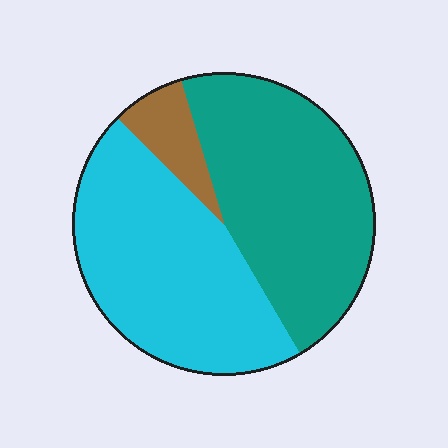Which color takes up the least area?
Brown, at roughly 10%.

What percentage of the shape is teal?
Teal takes up between a third and a half of the shape.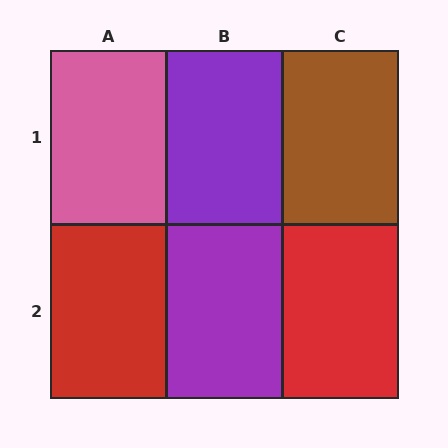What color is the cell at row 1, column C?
Brown.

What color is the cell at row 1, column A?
Pink.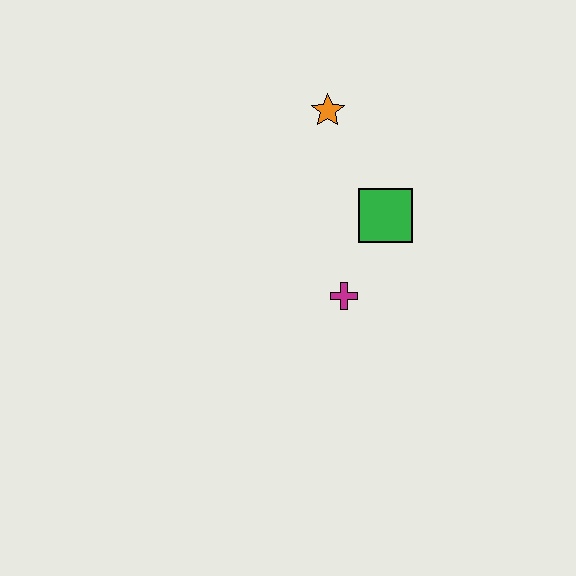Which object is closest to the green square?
The magenta cross is closest to the green square.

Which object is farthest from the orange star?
The magenta cross is farthest from the orange star.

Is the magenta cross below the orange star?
Yes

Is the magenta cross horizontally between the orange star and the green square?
Yes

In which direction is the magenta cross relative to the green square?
The magenta cross is below the green square.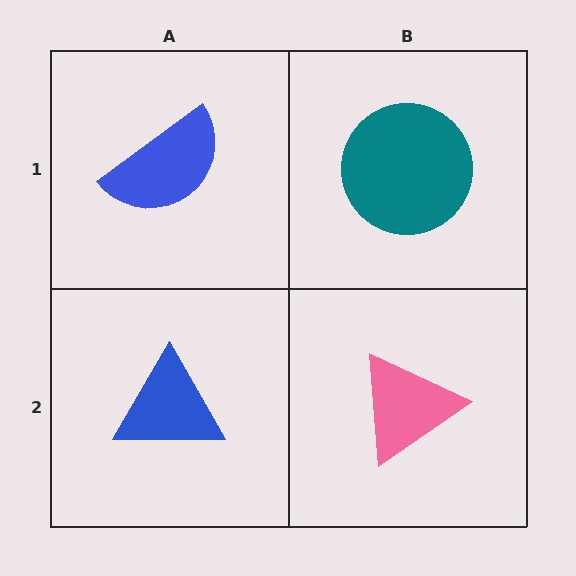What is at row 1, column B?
A teal circle.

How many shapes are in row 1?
2 shapes.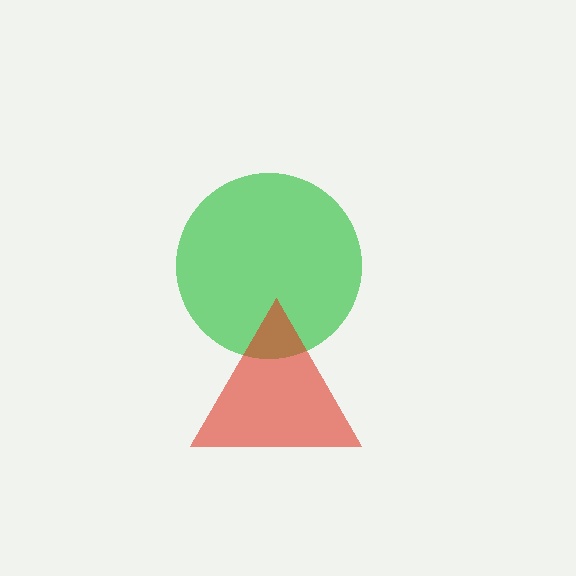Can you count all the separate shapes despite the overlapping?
Yes, there are 2 separate shapes.